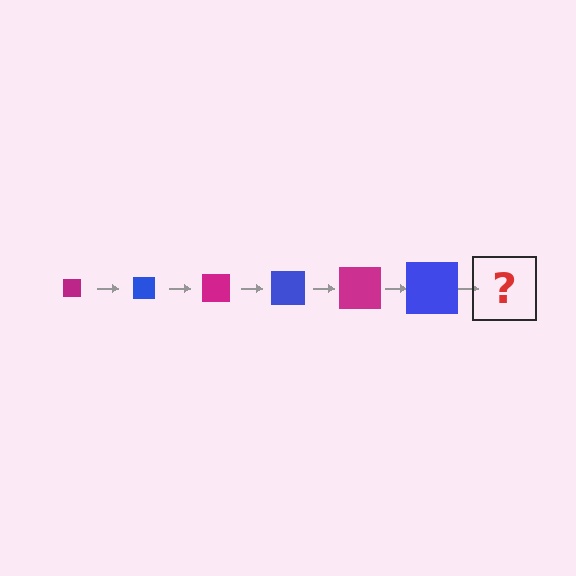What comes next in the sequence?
The next element should be a magenta square, larger than the previous one.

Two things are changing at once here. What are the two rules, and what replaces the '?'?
The two rules are that the square grows larger each step and the color cycles through magenta and blue. The '?' should be a magenta square, larger than the previous one.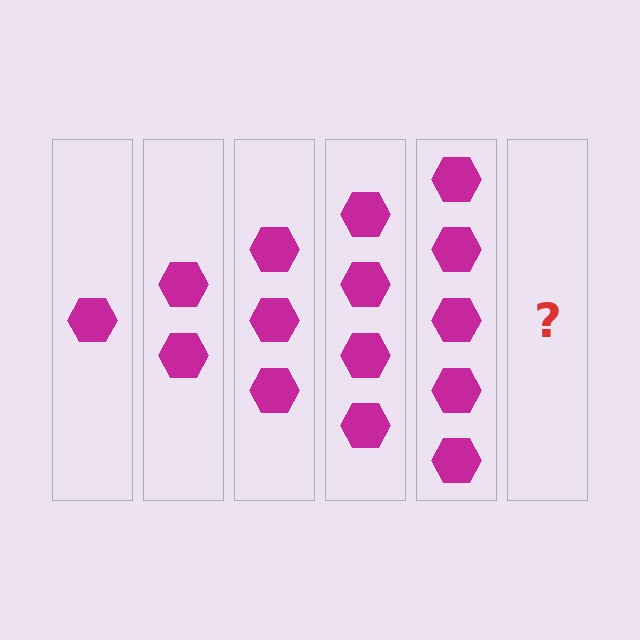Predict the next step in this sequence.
The next step is 6 hexagons.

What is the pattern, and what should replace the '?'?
The pattern is that each step adds one more hexagon. The '?' should be 6 hexagons.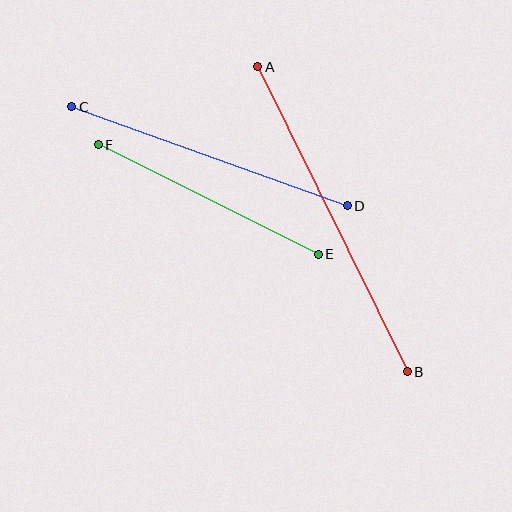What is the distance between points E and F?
The distance is approximately 246 pixels.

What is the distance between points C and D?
The distance is approximately 292 pixels.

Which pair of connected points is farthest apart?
Points A and B are farthest apart.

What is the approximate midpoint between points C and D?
The midpoint is at approximately (209, 156) pixels.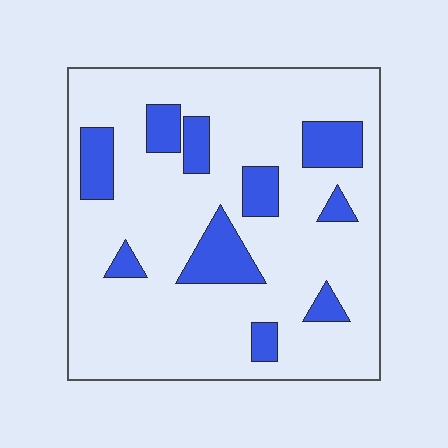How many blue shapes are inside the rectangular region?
10.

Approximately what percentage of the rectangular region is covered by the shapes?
Approximately 20%.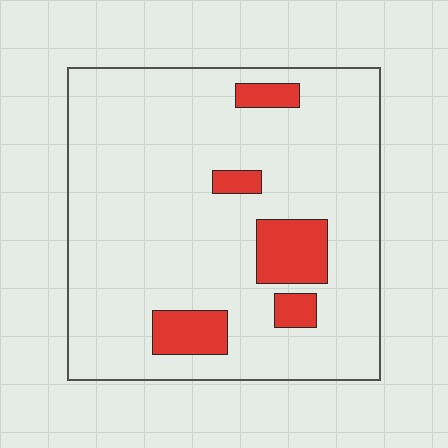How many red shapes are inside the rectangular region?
5.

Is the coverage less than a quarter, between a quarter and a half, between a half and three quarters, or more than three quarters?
Less than a quarter.